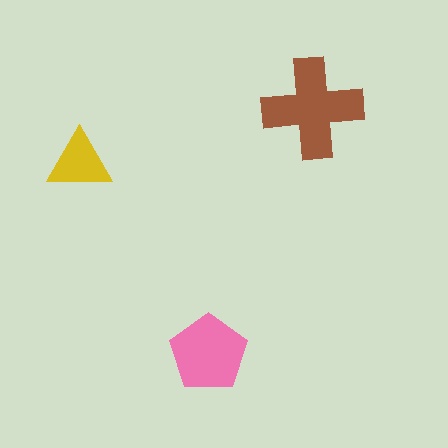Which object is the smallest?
The yellow triangle.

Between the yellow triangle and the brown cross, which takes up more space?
The brown cross.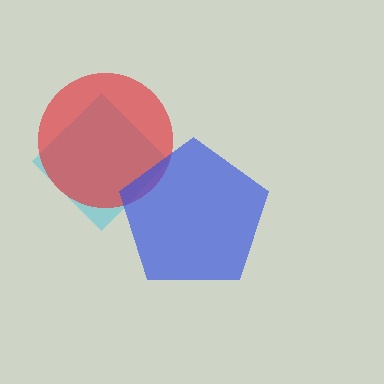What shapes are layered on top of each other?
The layered shapes are: a cyan diamond, a red circle, a blue pentagon.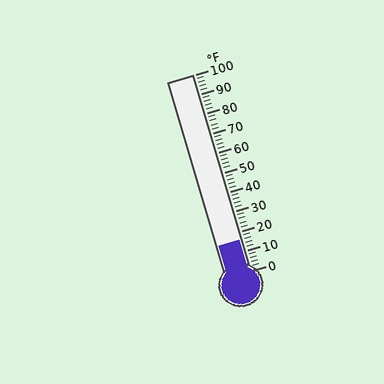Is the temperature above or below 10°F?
The temperature is above 10°F.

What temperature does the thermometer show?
The thermometer shows approximately 16°F.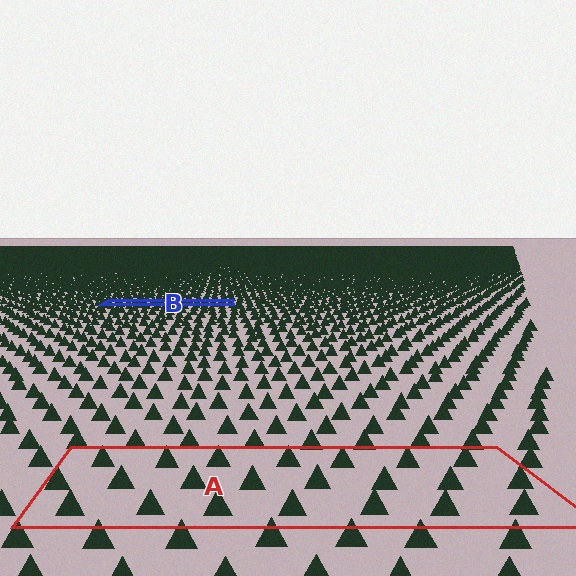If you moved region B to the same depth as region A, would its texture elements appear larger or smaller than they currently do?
They would appear larger. At a closer depth, the same texture elements are projected at a bigger on-screen size.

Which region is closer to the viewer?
Region A is closer. The texture elements there are larger and more spread out.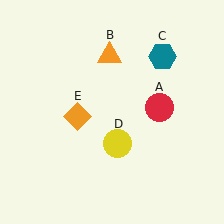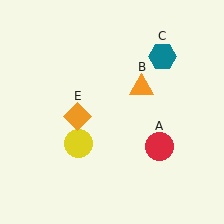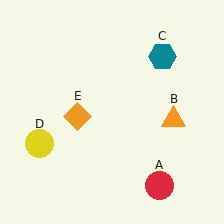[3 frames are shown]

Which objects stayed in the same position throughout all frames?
Teal hexagon (object C) and orange diamond (object E) remained stationary.